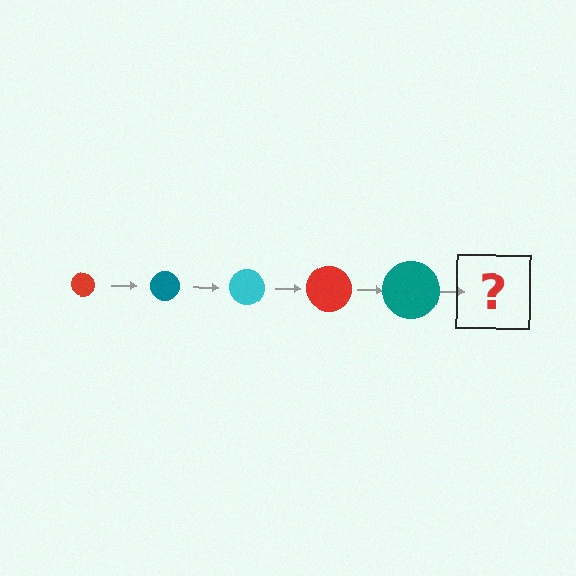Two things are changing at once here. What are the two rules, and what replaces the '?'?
The two rules are that the circle grows larger each step and the color cycles through red, teal, and cyan. The '?' should be a cyan circle, larger than the previous one.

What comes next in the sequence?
The next element should be a cyan circle, larger than the previous one.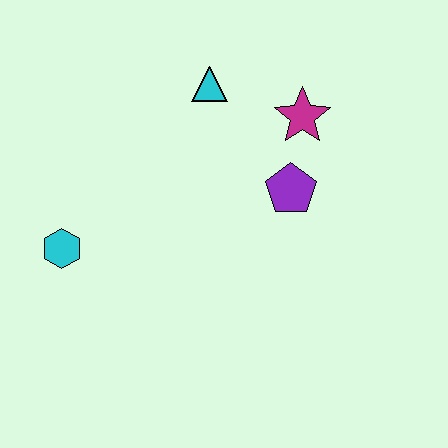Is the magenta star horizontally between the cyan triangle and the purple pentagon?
No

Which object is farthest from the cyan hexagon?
The magenta star is farthest from the cyan hexagon.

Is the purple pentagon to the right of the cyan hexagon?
Yes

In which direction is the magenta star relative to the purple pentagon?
The magenta star is above the purple pentagon.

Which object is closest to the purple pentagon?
The magenta star is closest to the purple pentagon.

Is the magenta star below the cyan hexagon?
No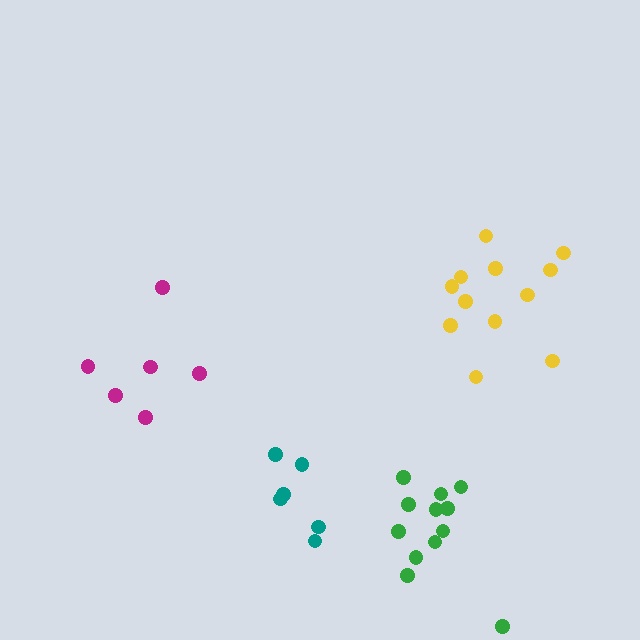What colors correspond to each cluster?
The clusters are colored: yellow, teal, green, magenta.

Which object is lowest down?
The green cluster is bottommost.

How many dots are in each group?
Group 1: 12 dots, Group 2: 6 dots, Group 3: 12 dots, Group 4: 6 dots (36 total).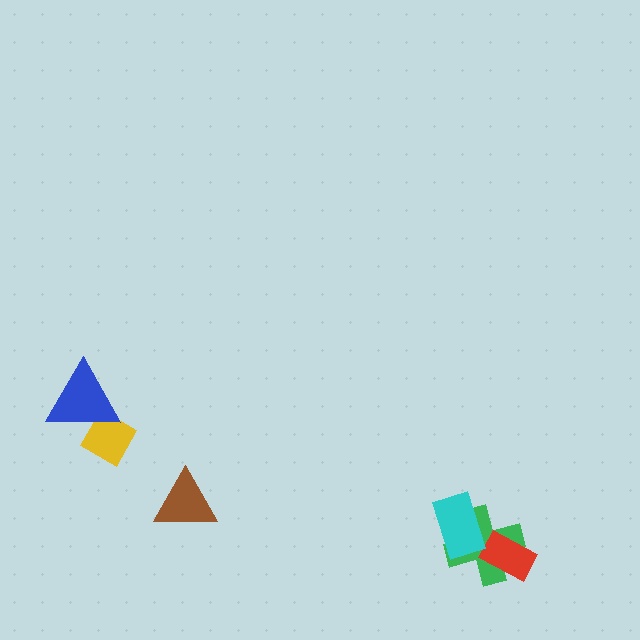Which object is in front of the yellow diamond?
The blue triangle is in front of the yellow diamond.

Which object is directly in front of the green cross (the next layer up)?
The red rectangle is directly in front of the green cross.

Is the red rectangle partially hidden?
No, no other shape covers it.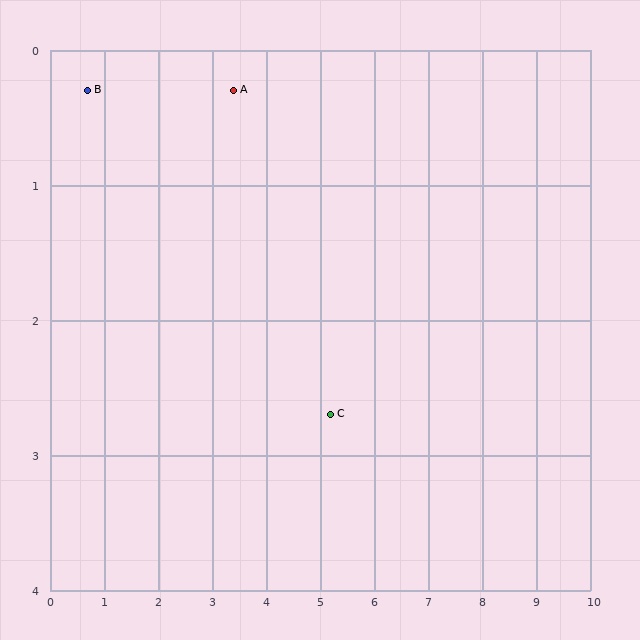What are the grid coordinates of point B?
Point B is at approximately (0.7, 0.3).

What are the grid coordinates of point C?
Point C is at approximately (5.2, 2.7).